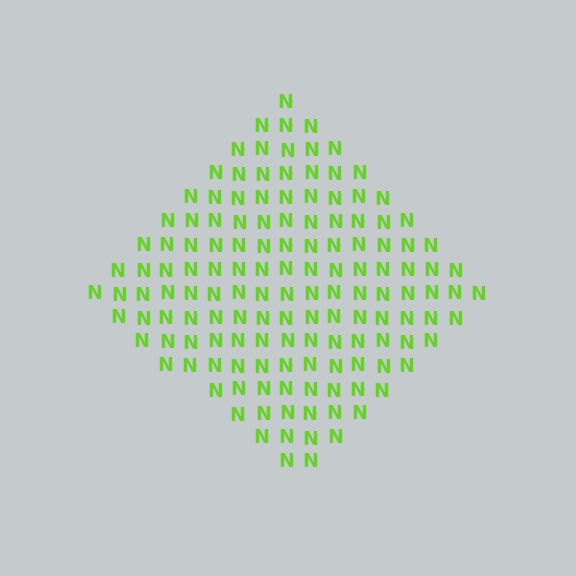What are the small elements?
The small elements are letter N's.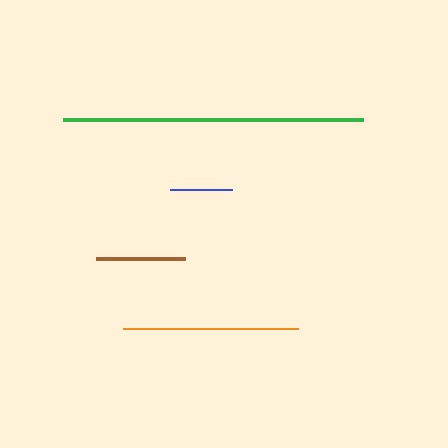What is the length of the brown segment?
The brown segment is approximately 89 pixels long.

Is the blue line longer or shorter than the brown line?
The brown line is longer than the blue line.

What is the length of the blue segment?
The blue segment is approximately 63 pixels long.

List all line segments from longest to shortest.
From longest to shortest: green, orange, brown, blue.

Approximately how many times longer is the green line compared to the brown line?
The green line is approximately 3.4 times the length of the brown line.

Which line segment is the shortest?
The blue line is the shortest at approximately 63 pixels.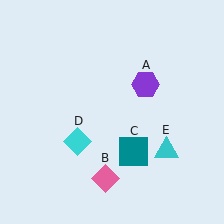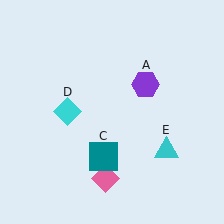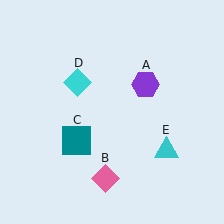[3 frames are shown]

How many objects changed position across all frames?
2 objects changed position: teal square (object C), cyan diamond (object D).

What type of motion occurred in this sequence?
The teal square (object C), cyan diamond (object D) rotated clockwise around the center of the scene.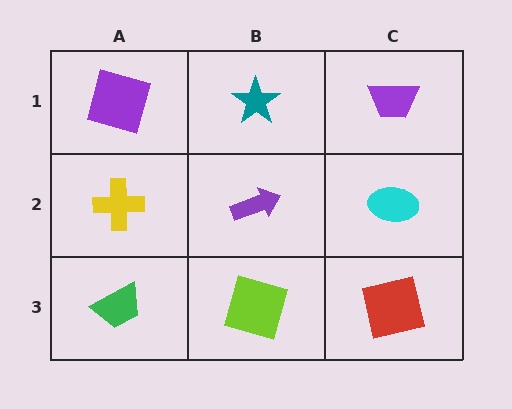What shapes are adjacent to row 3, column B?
A purple arrow (row 2, column B), a green trapezoid (row 3, column A), a red square (row 3, column C).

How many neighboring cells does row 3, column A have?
2.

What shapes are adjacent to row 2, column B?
A teal star (row 1, column B), a lime square (row 3, column B), a yellow cross (row 2, column A), a cyan ellipse (row 2, column C).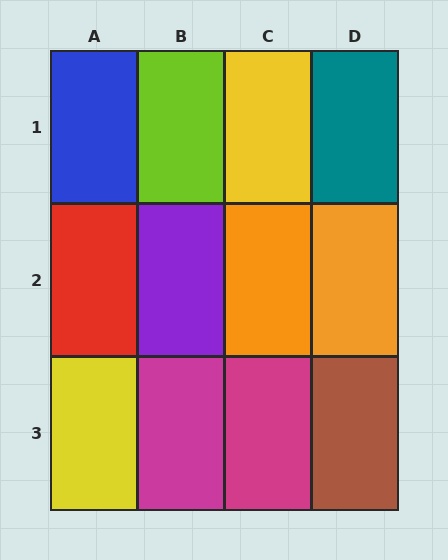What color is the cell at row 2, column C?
Orange.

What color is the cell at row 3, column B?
Magenta.